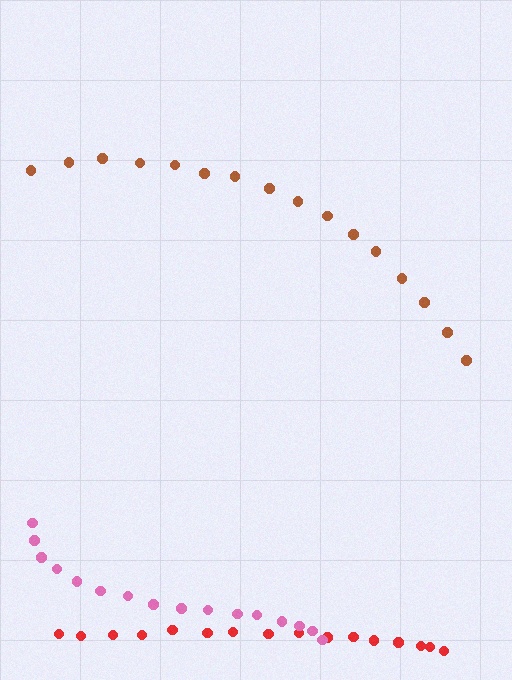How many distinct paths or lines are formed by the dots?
There are 3 distinct paths.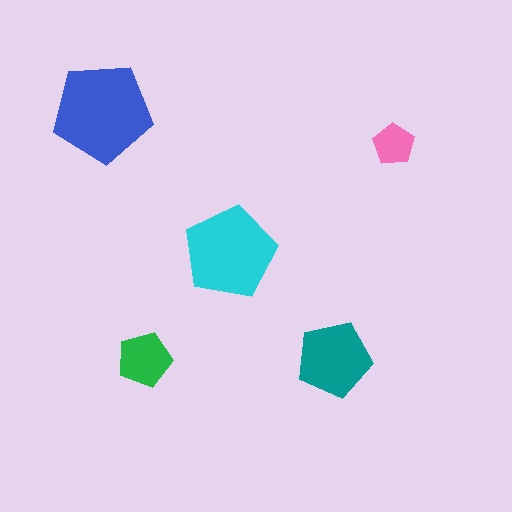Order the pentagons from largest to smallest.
the blue one, the cyan one, the teal one, the green one, the pink one.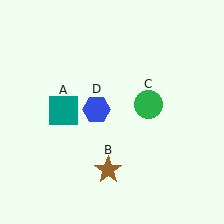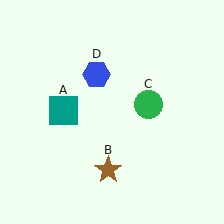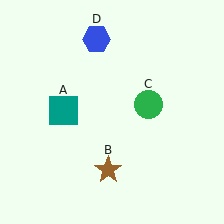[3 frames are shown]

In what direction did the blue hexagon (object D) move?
The blue hexagon (object D) moved up.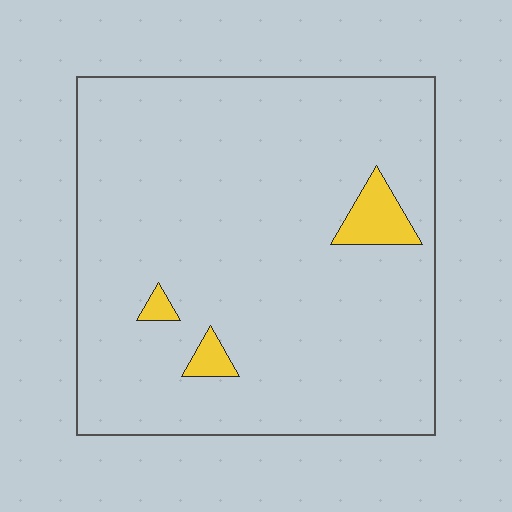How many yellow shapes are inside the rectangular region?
3.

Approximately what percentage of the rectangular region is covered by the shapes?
Approximately 5%.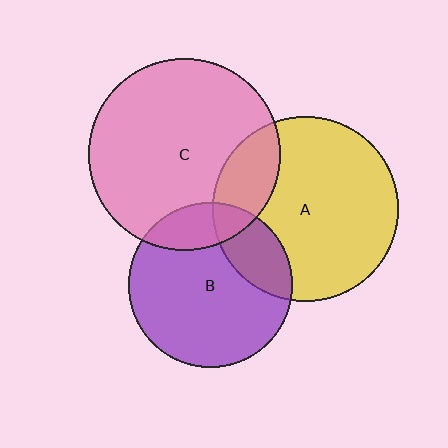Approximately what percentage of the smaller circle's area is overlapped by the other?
Approximately 20%.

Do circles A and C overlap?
Yes.